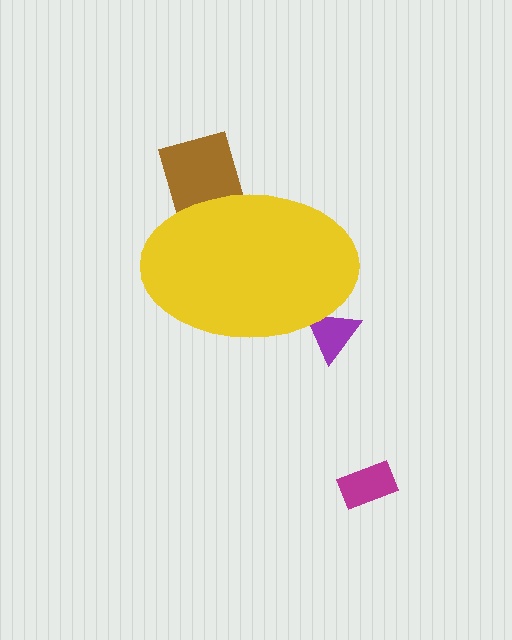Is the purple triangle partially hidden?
Yes, the purple triangle is partially hidden behind the yellow ellipse.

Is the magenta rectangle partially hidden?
No, the magenta rectangle is fully visible.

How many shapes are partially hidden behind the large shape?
2 shapes are partially hidden.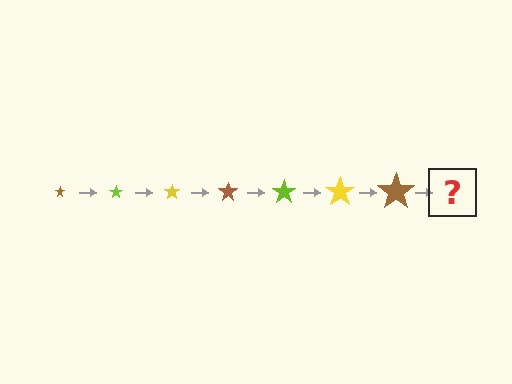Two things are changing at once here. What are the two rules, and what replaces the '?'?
The two rules are that the star grows larger each step and the color cycles through brown, lime, and yellow. The '?' should be a lime star, larger than the previous one.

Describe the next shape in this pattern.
It should be a lime star, larger than the previous one.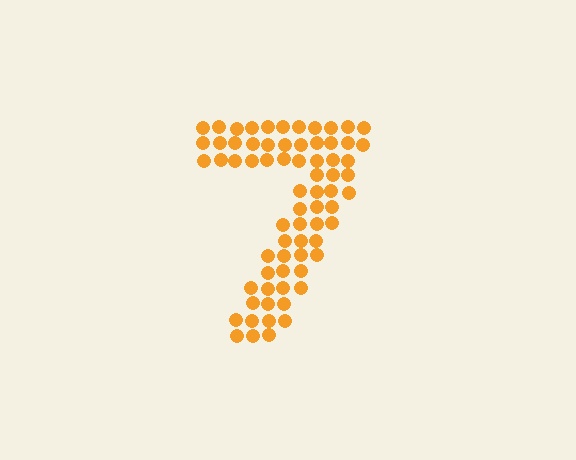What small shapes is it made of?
It is made of small circles.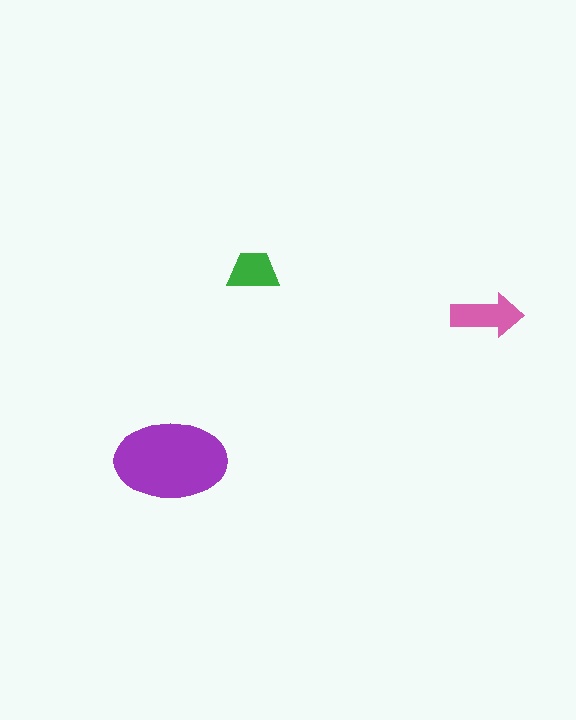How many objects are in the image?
There are 3 objects in the image.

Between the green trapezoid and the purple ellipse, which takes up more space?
The purple ellipse.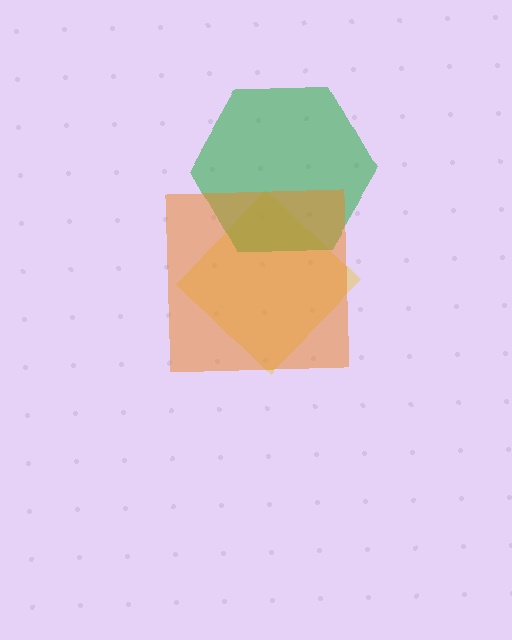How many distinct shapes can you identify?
There are 3 distinct shapes: a yellow diamond, a green hexagon, an orange square.